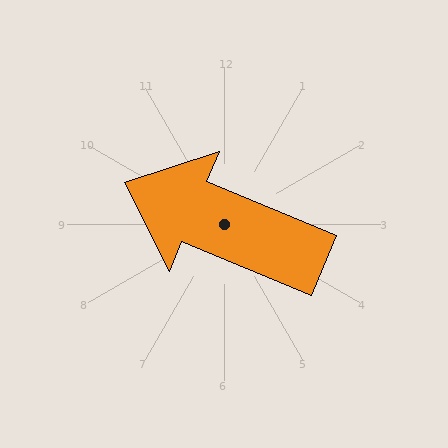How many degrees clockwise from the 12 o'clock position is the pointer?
Approximately 293 degrees.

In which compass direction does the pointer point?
Northwest.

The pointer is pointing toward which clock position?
Roughly 10 o'clock.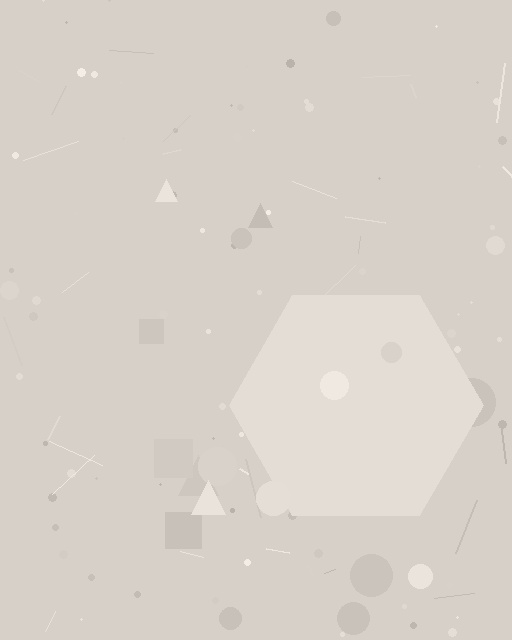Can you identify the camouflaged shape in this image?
The camouflaged shape is a hexagon.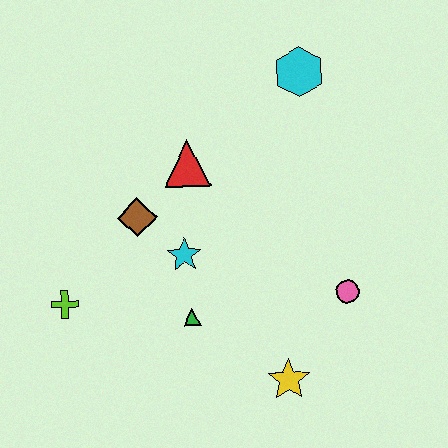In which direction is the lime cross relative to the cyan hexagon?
The lime cross is to the left of the cyan hexagon.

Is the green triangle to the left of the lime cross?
No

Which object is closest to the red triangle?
The brown diamond is closest to the red triangle.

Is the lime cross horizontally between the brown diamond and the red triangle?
No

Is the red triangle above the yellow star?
Yes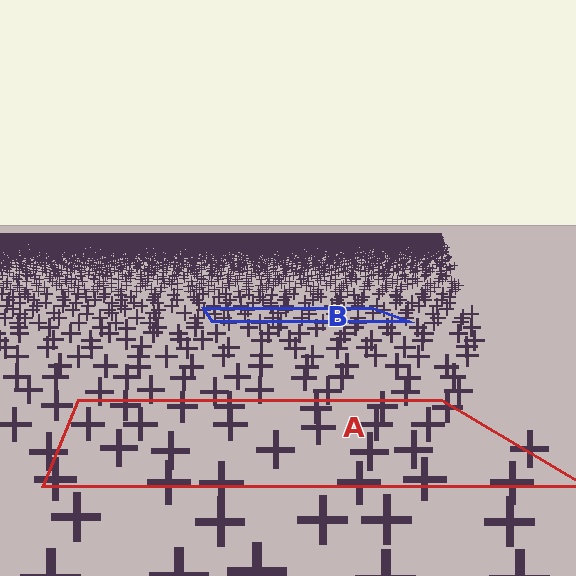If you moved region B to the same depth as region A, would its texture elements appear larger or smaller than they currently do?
They would appear larger. At a closer depth, the same texture elements are projected at a bigger on-screen size.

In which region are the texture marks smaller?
The texture marks are smaller in region B, because it is farther away.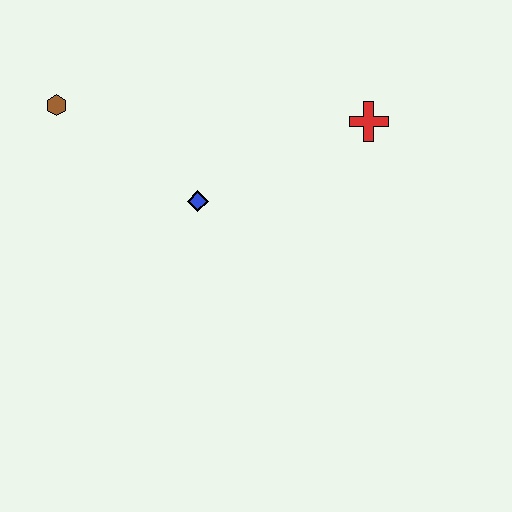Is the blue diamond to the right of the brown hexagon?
Yes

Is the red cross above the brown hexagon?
No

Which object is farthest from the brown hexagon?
The red cross is farthest from the brown hexagon.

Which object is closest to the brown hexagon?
The blue diamond is closest to the brown hexagon.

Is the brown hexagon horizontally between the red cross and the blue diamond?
No